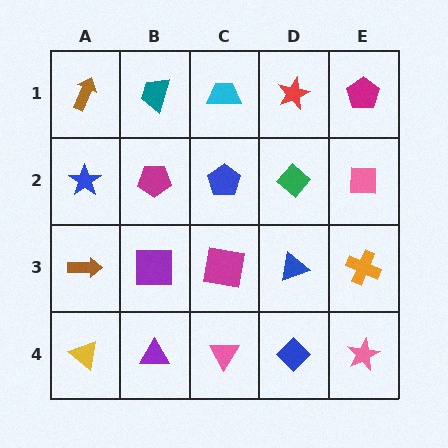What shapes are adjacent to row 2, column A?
A brown arrow (row 1, column A), a brown arrow (row 3, column A), a magenta pentagon (row 2, column B).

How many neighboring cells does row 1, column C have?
3.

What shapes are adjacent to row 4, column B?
A purple square (row 3, column B), a yellow triangle (row 4, column A), a pink triangle (row 4, column C).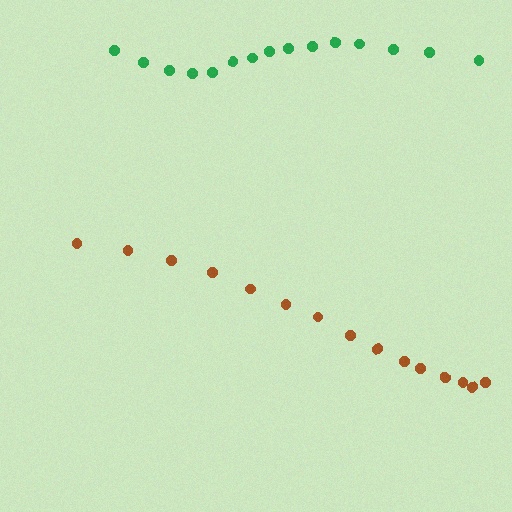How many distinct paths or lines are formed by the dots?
There are 2 distinct paths.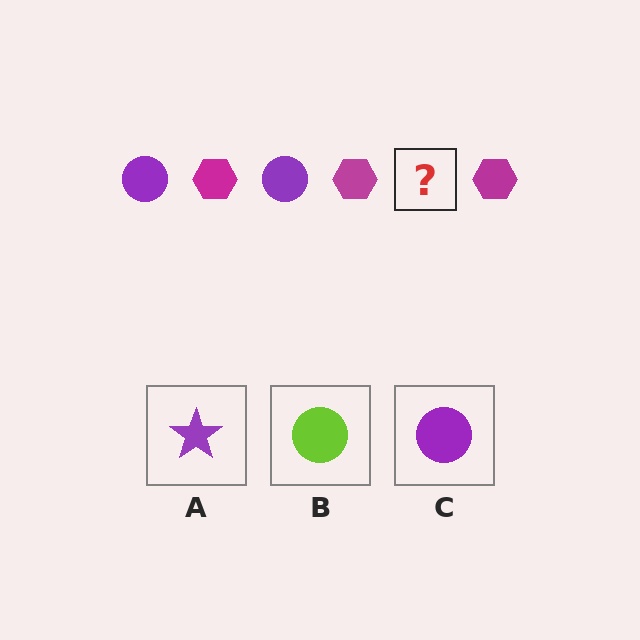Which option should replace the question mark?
Option C.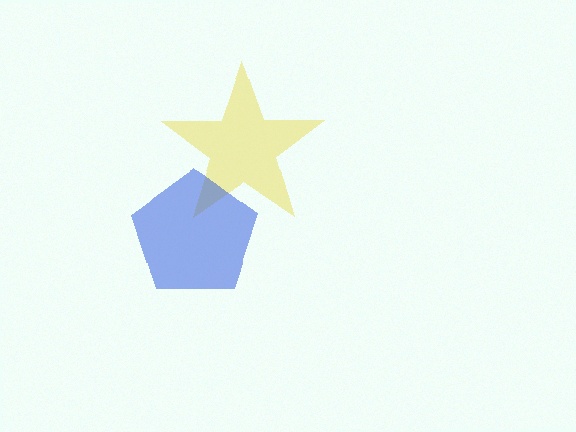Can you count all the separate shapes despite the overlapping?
Yes, there are 2 separate shapes.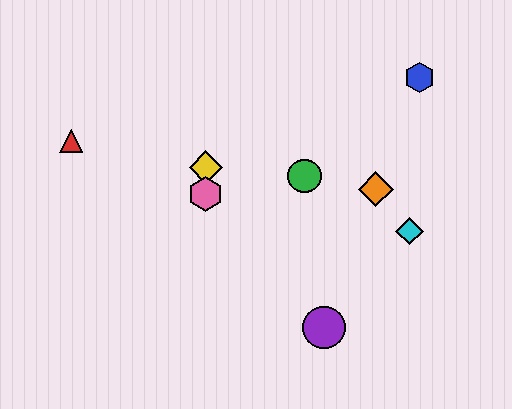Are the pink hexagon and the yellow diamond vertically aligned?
Yes, both are at x≈206.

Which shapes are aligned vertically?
The yellow diamond, the pink hexagon are aligned vertically.